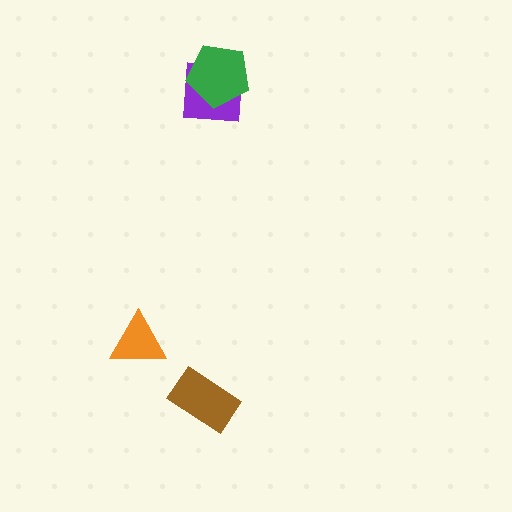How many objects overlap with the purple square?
1 object overlaps with the purple square.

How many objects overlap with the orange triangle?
0 objects overlap with the orange triangle.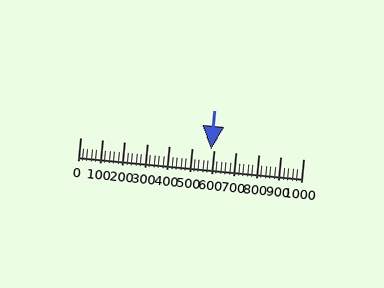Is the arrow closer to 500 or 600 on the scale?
The arrow is closer to 600.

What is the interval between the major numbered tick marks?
The major tick marks are spaced 100 units apart.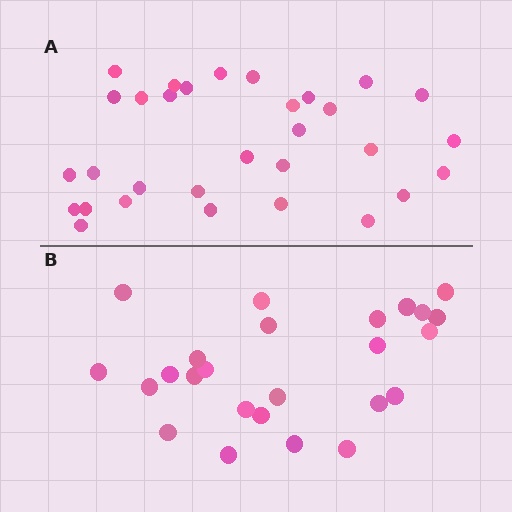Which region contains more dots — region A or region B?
Region A (the top region) has more dots.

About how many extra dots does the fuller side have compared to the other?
Region A has about 6 more dots than region B.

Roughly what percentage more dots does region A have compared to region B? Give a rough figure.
About 25% more.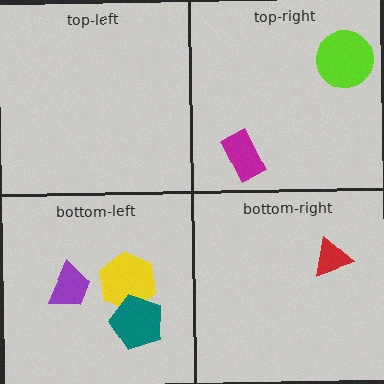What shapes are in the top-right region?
The magenta rectangle, the lime circle.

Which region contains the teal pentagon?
The bottom-left region.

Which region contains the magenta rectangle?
The top-right region.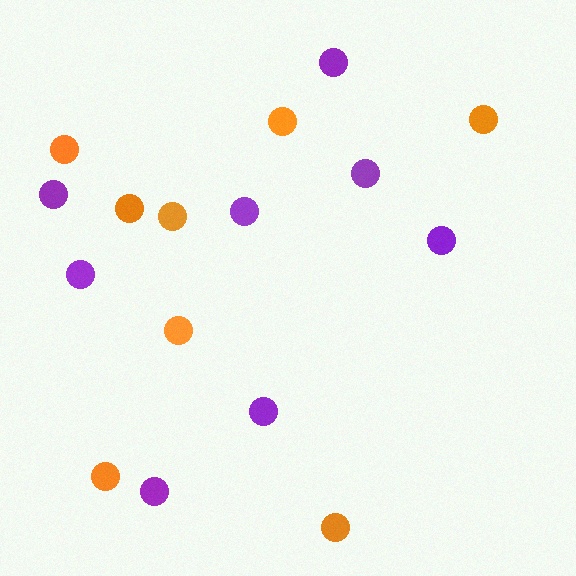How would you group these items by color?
There are 2 groups: one group of purple circles (8) and one group of orange circles (8).